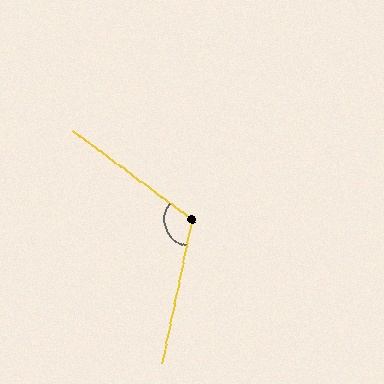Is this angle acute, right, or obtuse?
It is obtuse.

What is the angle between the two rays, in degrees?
Approximately 115 degrees.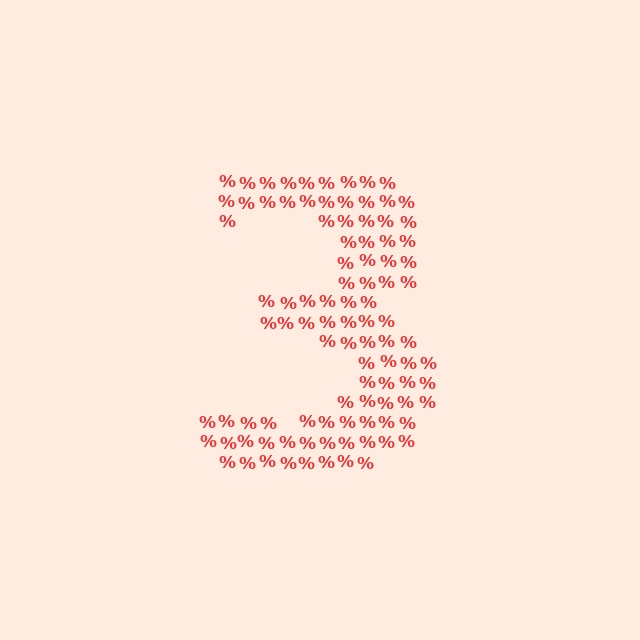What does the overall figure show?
The overall figure shows the digit 3.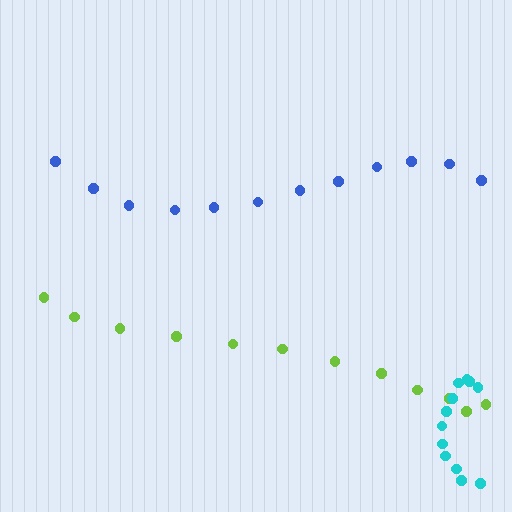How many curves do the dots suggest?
There are 3 distinct paths.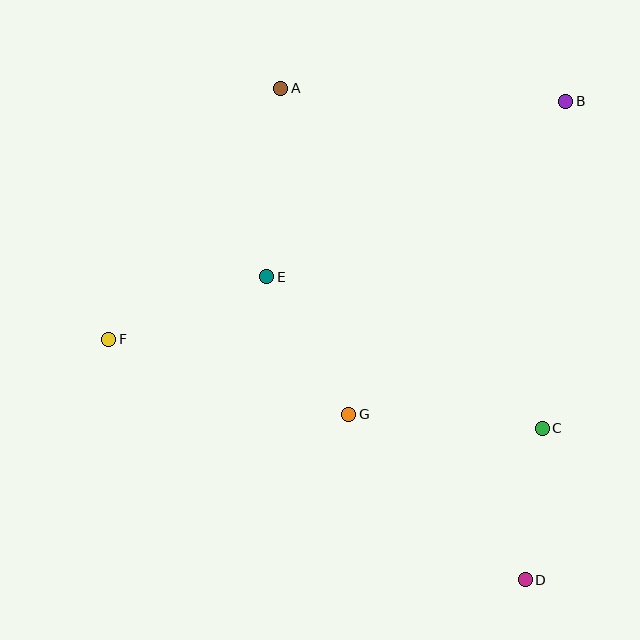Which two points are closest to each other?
Points C and D are closest to each other.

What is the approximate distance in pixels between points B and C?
The distance between B and C is approximately 328 pixels.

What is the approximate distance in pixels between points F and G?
The distance between F and G is approximately 251 pixels.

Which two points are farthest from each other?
Points A and D are farthest from each other.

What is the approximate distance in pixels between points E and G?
The distance between E and G is approximately 160 pixels.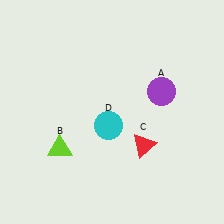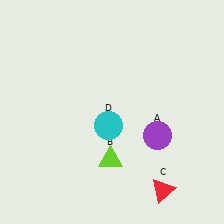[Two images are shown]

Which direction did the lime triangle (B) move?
The lime triangle (B) moved right.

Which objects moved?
The objects that moved are: the purple circle (A), the lime triangle (B), the red triangle (C).